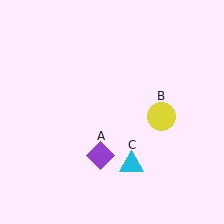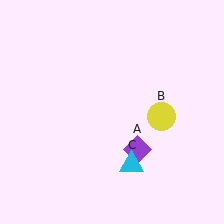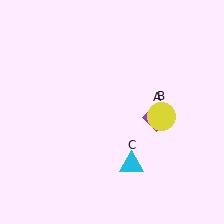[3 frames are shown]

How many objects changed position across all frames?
1 object changed position: purple diamond (object A).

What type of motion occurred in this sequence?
The purple diamond (object A) rotated counterclockwise around the center of the scene.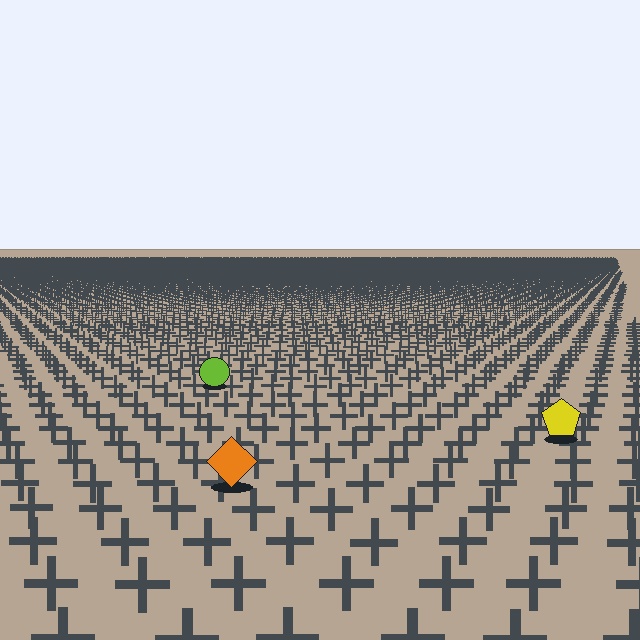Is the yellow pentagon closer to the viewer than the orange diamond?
No. The orange diamond is closer — you can tell from the texture gradient: the ground texture is coarser near it.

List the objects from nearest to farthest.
From nearest to farthest: the orange diamond, the yellow pentagon, the lime circle.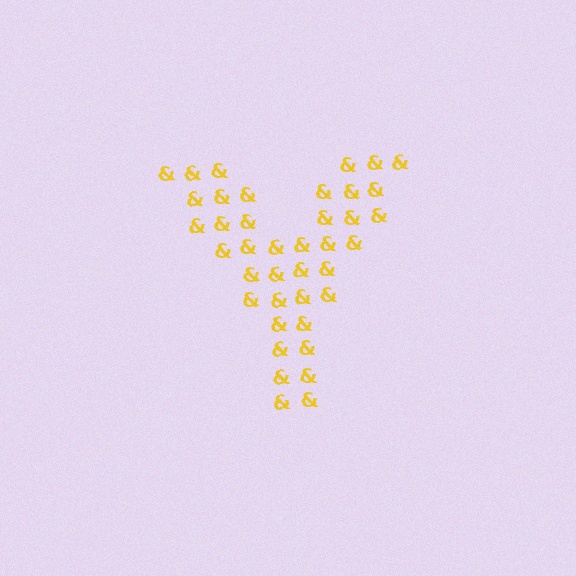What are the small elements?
The small elements are ampersands.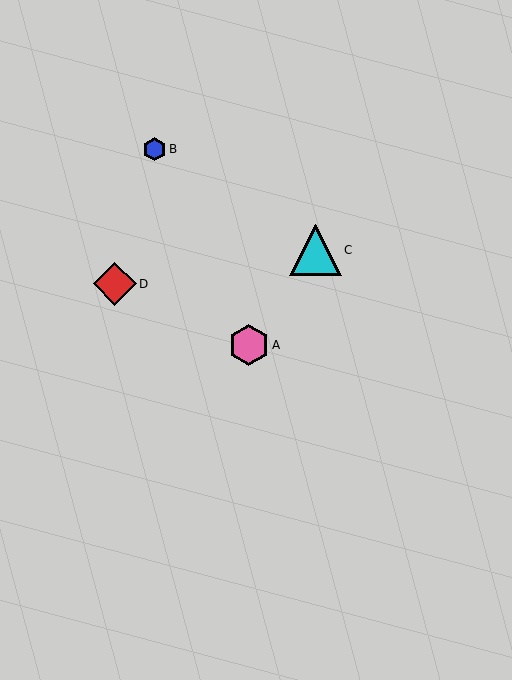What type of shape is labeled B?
Shape B is a blue hexagon.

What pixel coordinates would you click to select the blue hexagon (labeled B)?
Click at (155, 149) to select the blue hexagon B.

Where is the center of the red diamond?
The center of the red diamond is at (115, 284).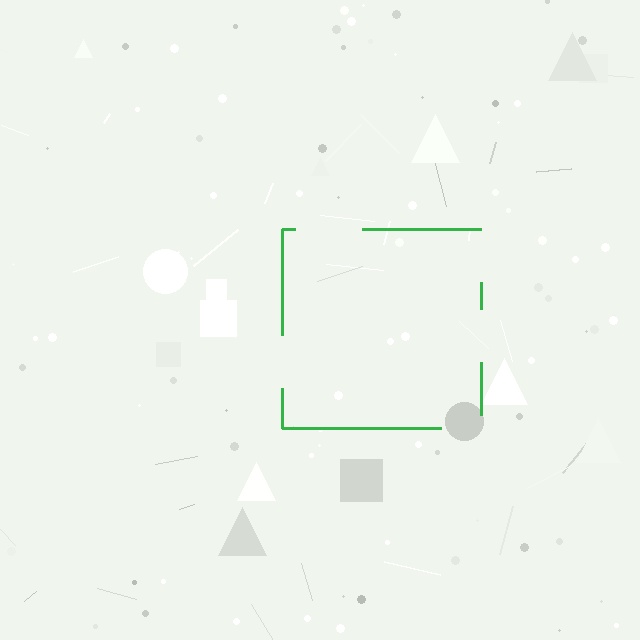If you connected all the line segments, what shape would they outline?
They would outline a square.